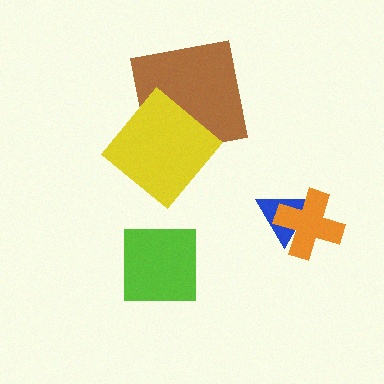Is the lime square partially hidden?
No, no other shape covers it.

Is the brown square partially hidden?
Yes, it is partially covered by another shape.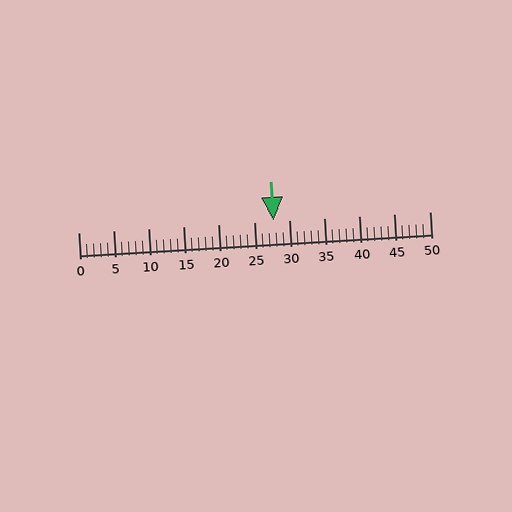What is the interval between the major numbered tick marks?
The major tick marks are spaced 5 units apart.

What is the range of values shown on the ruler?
The ruler shows values from 0 to 50.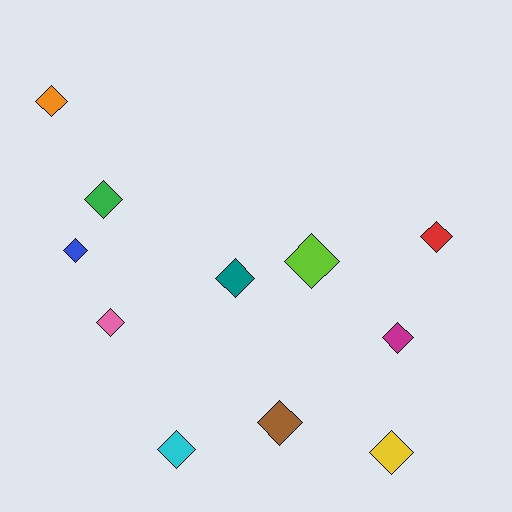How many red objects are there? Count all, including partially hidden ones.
There is 1 red object.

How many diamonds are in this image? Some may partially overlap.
There are 11 diamonds.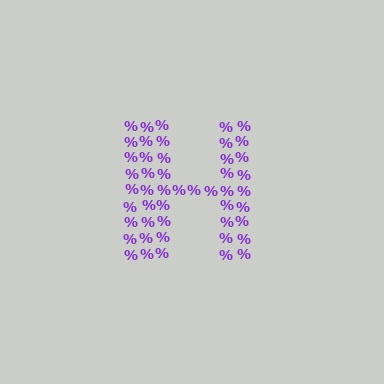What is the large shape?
The large shape is the letter H.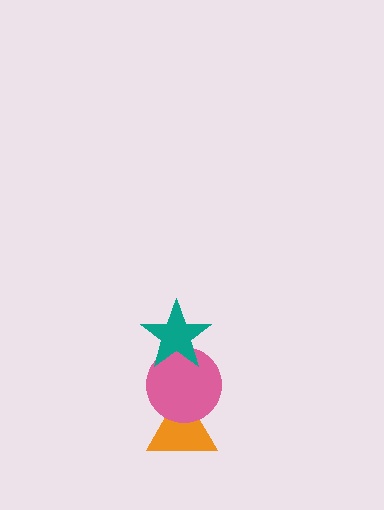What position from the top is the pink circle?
The pink circle is 2nd from the top.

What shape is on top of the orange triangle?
The pink circle is on top of the orange triangle.